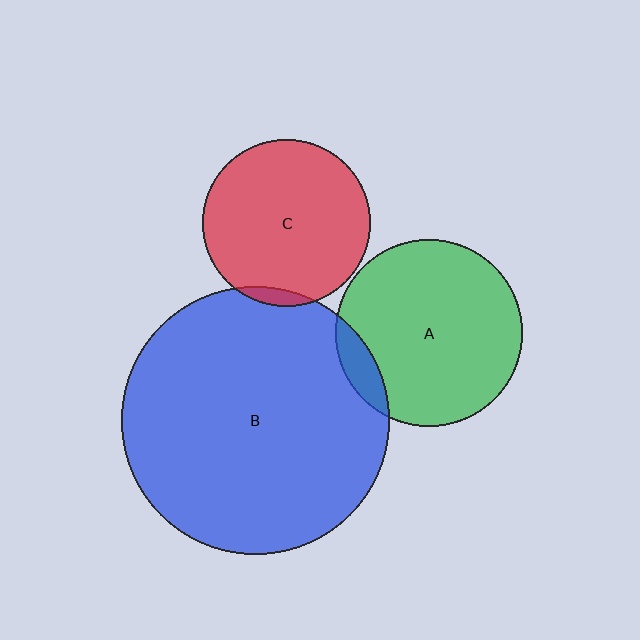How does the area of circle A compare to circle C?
Approximately 1.2 times.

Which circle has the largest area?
Circle B (blue).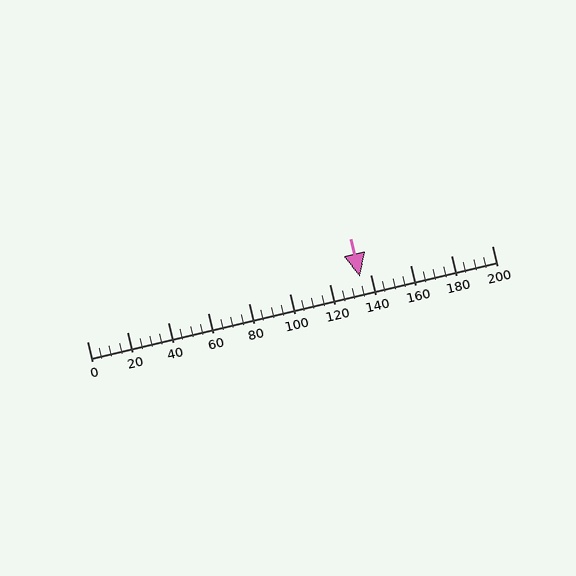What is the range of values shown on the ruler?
The ruler shows values from 0 to 200.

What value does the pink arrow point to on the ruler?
The pink arrow points to approximately 135.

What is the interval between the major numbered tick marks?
The major tick marks are spaced 20 units apart.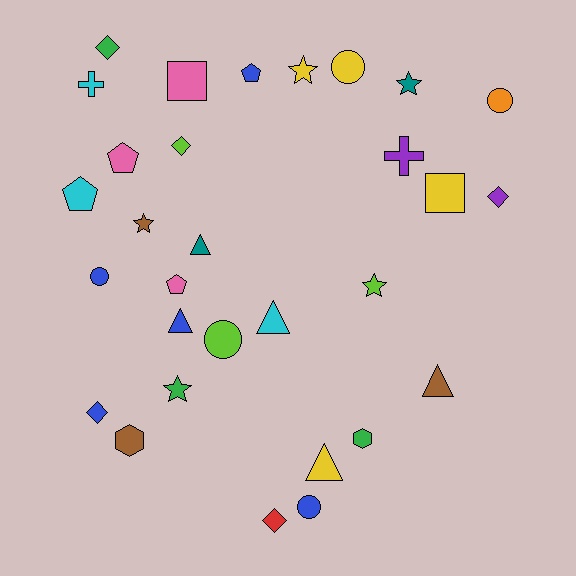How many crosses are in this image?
There are 2 crosses.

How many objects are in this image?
There are 30 objects.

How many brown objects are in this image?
There are 3 brown objects.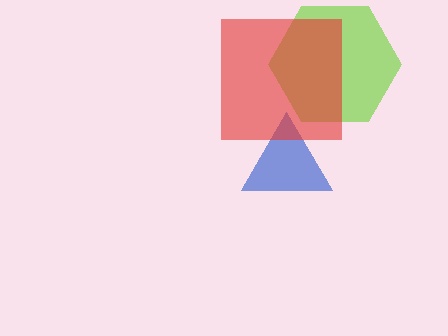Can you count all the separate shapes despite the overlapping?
Yes, there are 3 separate shapes.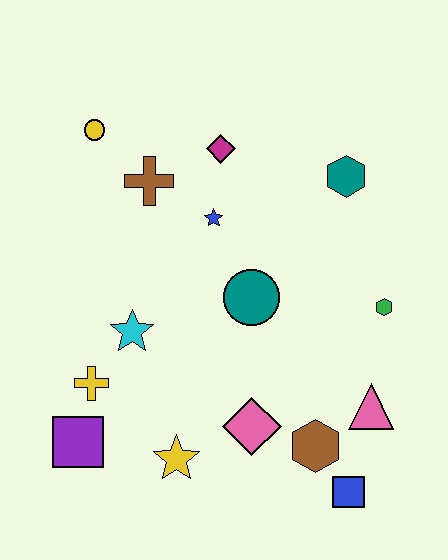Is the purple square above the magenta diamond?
No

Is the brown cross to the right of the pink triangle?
No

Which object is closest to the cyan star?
The yellow cross is closest to the cyan star.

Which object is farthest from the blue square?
The yellow circle is farthest from the blue square.